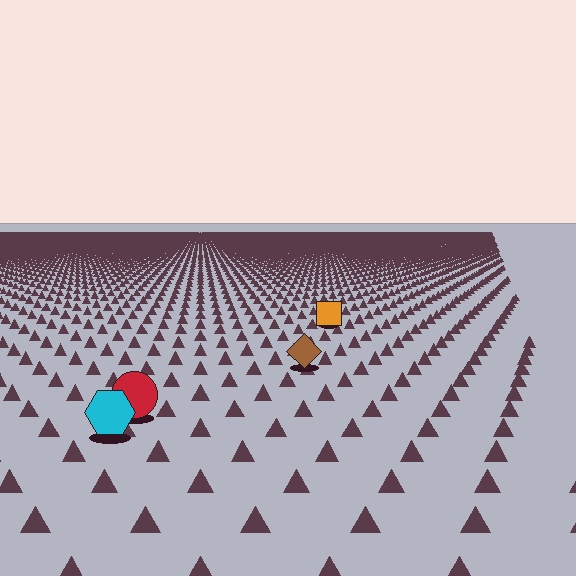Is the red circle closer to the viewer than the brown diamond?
Yes. The red circle is closer — you can tell from the texture gradient: the ground texture is coarser near it.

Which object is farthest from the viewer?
The orange square is farthest from the viewer. It appears smaller and the ground texture around it is denser.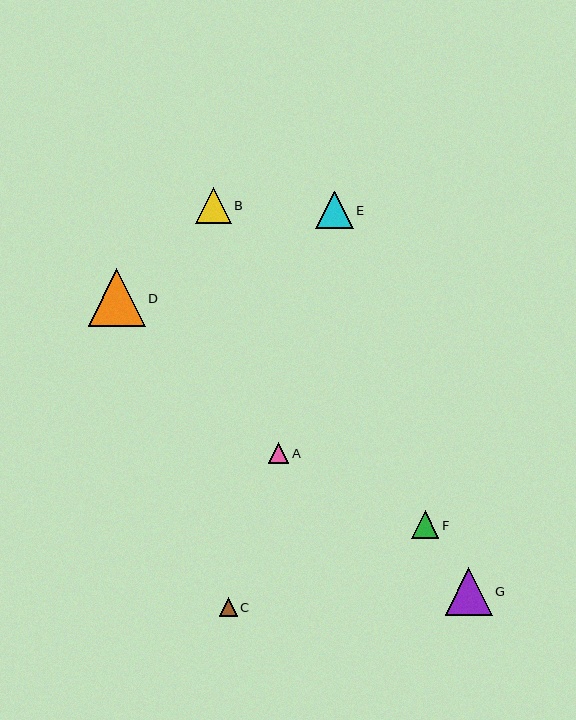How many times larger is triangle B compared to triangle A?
Triangle B is approximately 1.8 times the size of triangle A.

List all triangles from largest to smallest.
From largest to smallest: D, G, E, B, F, A, C.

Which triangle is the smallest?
Triangle C is the smallest with a size of approximately 18 pixels.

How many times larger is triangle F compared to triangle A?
Triangle F is approximately 1.4 times the size of triangle A.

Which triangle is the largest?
Triangle D is the largest with a size of approximately 57 pixels.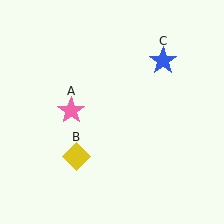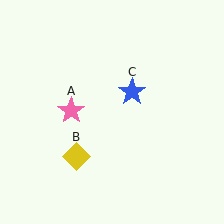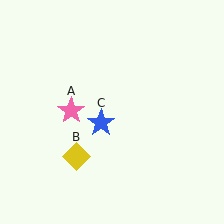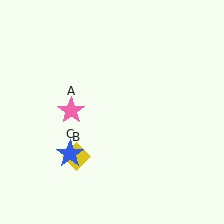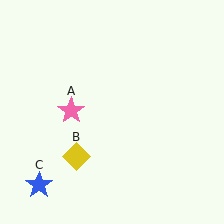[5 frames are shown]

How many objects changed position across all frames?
1 object changed position: blue star (object C).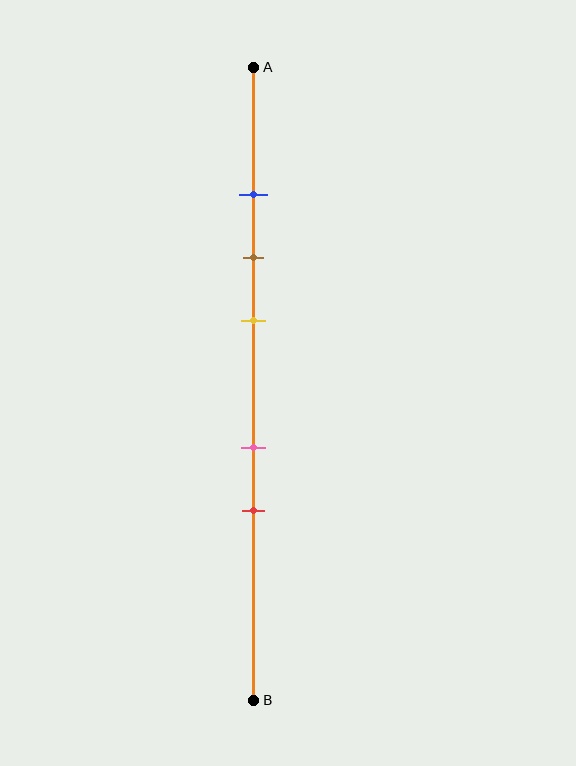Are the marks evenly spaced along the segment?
No, the marks are not evenly spaced.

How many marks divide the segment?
There are 5 marks dividing the segment.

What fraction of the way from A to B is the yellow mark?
The yellow mark is approximately 40% (0.4) of the way from A to B.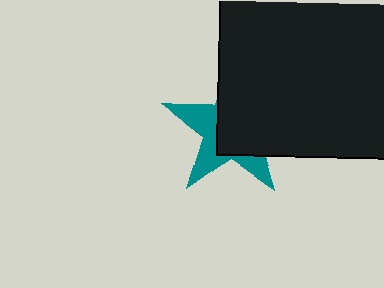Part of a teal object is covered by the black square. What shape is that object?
It is a star.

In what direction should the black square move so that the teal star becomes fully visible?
The black square should move toward the upper-right. That is the shortest direction to clear the overlap and leave the teal star fully visible.